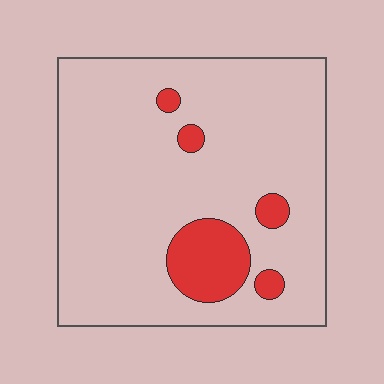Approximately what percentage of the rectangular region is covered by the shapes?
Approximately 10%.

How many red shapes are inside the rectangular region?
5.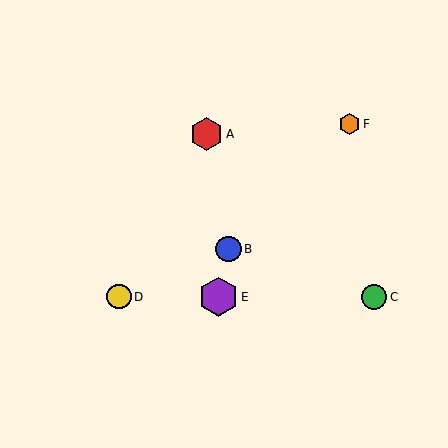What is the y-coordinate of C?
Object C is at y≈297.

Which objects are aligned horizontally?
Objects C, D, E are aligned horizontally.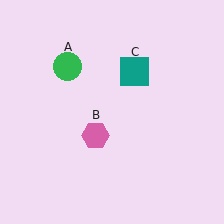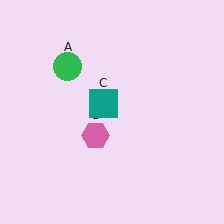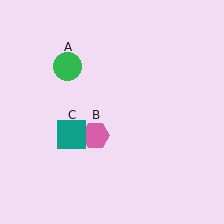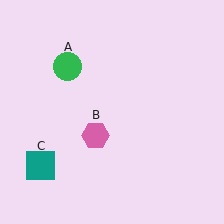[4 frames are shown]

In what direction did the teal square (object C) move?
The teal square (object C) moved down and to the left.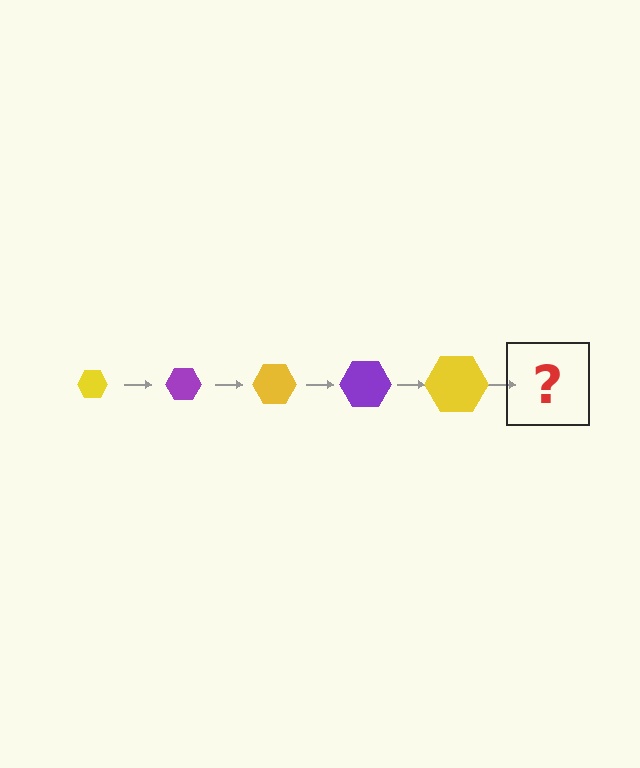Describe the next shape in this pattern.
It should be a purple hexagon, larger than the previous one.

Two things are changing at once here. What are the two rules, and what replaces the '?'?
The two rules are that the hexagon grows larger each step and the color cycles through yellow and purple. The '?' should be a purple hexagon, larger than the previous one.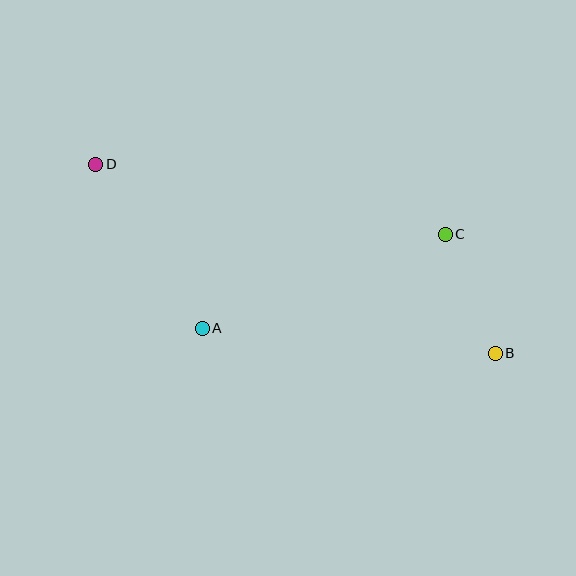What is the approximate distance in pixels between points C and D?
The distance between C and D is approximately 357 pixels.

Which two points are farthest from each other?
Points B and D are farthest from each other.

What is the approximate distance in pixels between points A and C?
The distance between A and C is approximately 261 pixels.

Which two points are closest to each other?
Points B and C are closest to each other.